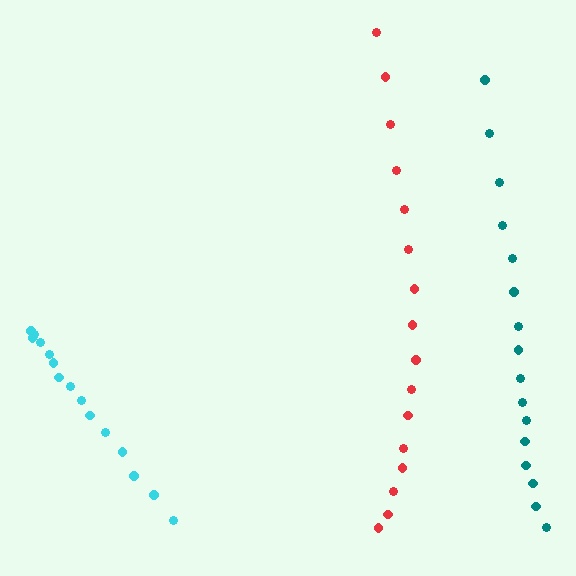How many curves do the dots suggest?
There are 3 distinct paths.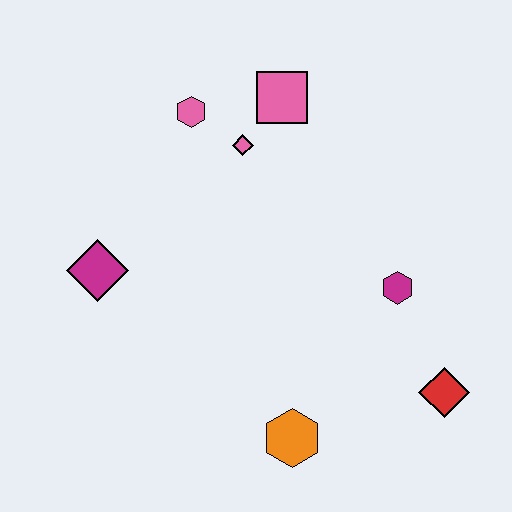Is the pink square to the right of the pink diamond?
Yes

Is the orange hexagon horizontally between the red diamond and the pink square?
Yes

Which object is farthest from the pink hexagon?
The red diamond is farthest from the pink hexagon.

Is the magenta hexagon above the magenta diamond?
No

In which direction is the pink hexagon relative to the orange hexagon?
The pink hexagon is above the orange hexagon.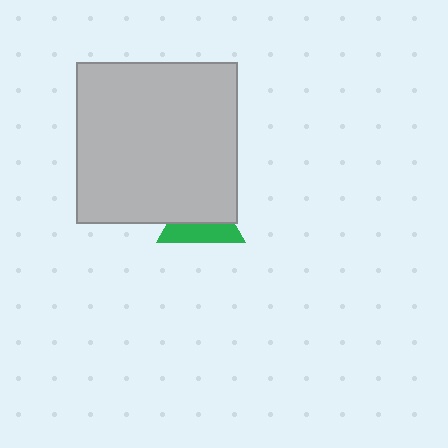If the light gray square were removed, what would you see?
You would see the complete green triangle.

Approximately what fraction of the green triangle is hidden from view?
Roughly 56% of the green triangle is hidden behind the light gray square.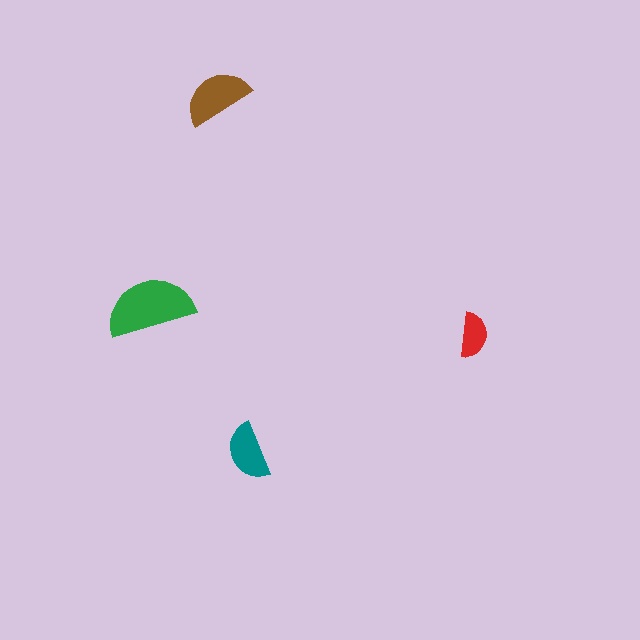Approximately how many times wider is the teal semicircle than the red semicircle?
About 1.5 times wider.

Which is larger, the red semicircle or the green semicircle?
The green one.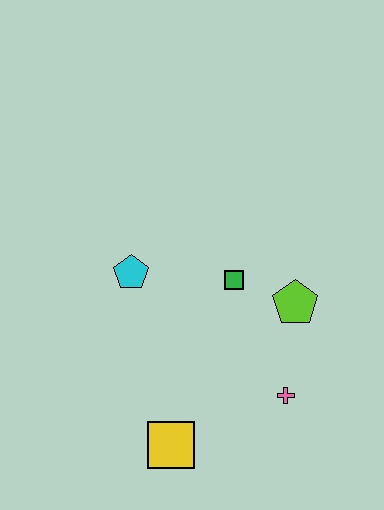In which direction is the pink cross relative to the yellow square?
The pink cross is to the right of the yellow square.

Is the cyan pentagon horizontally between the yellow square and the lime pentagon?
No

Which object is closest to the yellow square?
The pink cross is closest to the yellow square.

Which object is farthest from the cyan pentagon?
The pink cross is farthest from the cyan pentagon.